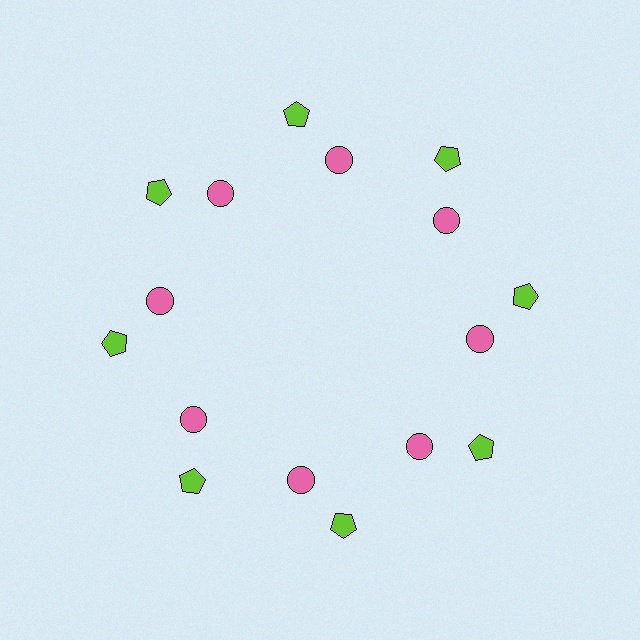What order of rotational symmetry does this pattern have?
This pattern has 8-fold rotational symmetry.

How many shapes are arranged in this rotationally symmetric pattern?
There are 16 shapes, arranged in 8 groups of 2.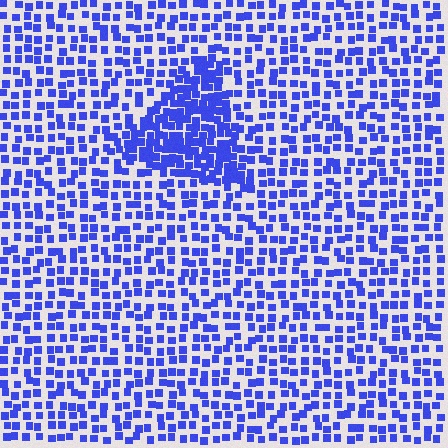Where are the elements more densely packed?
The elements are more densely packed inside the triangle boundary.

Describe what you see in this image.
The image contains small blue elements arranged at two different densities. A triangle-shaped region is visible where the elements are more densely packed than the surrounding area.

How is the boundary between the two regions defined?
The boundary is defined by a change in element density (approximately 2.1x ratio). All elements are the same color, size, and shape.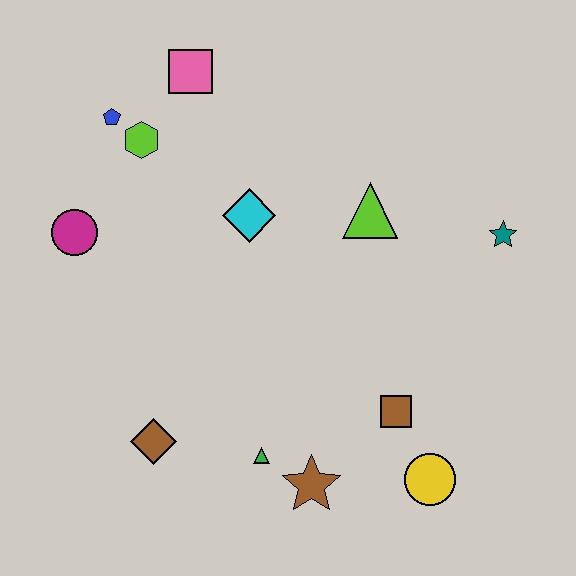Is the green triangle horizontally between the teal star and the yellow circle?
No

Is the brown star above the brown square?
No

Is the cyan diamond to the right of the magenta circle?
Yes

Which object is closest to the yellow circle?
The brown square is closest to the yellow circle.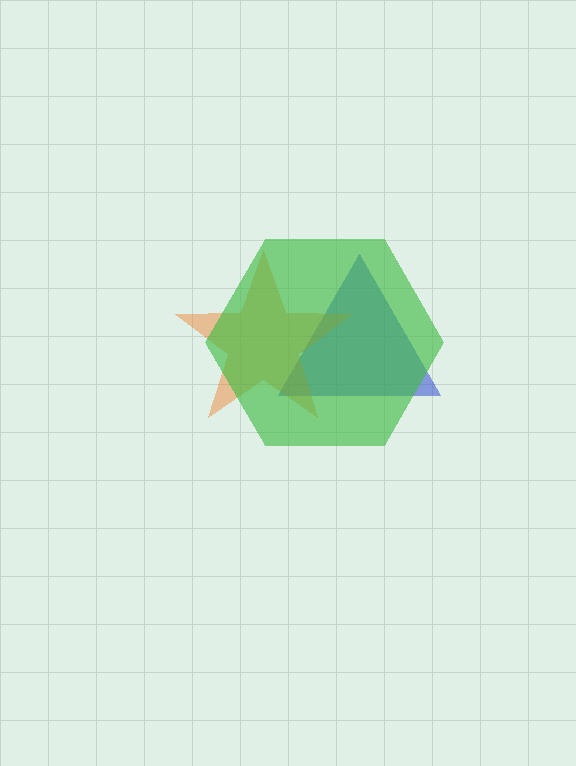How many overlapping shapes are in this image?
There are 3 overlapping shapes in the image.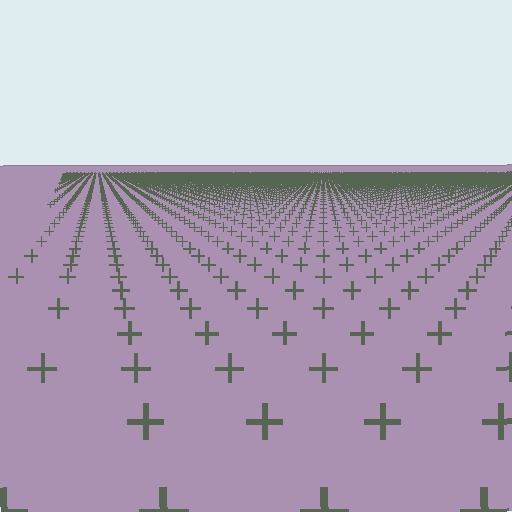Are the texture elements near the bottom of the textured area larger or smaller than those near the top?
Larger. Near the bottom, elements are closer to the viewer and appear at a bigger on-screen size.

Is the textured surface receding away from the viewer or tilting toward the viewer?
The surface is receding away from the viewer. Texture elements get smaller and denser toward the top.